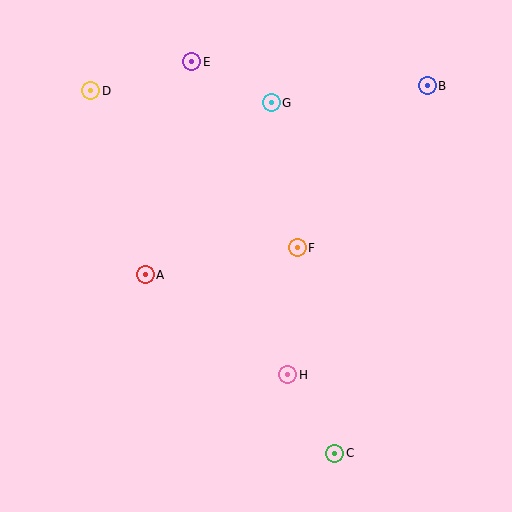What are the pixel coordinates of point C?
Point C is at (335, 453).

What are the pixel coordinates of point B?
Point B is at (428, 86).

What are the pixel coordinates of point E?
Point E is at (192, 61).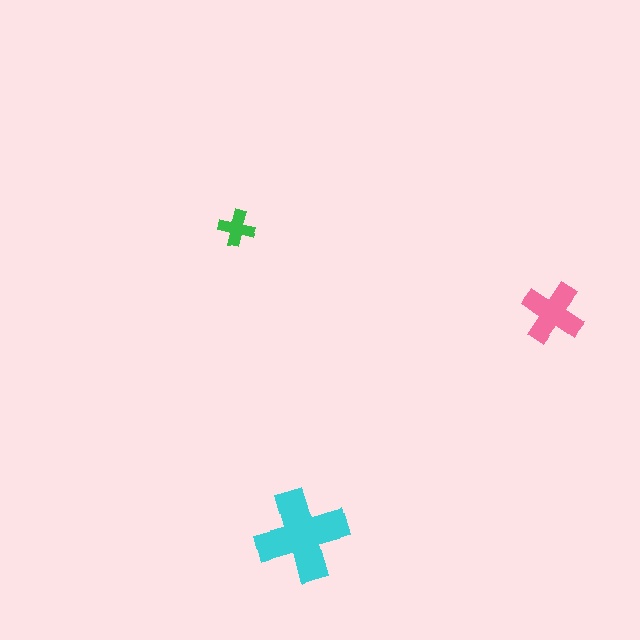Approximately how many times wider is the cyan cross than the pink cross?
About 1.5 times wider.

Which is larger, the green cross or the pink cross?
The pink one.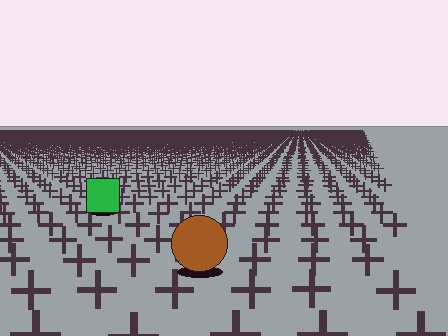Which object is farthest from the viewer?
The green square is farthest from the viewer. It appears smaller and the ground texture around it is denser.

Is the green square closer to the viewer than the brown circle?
No. The brown circle is closer — you can tell from the texture gradient: the ground texture is coarser near it.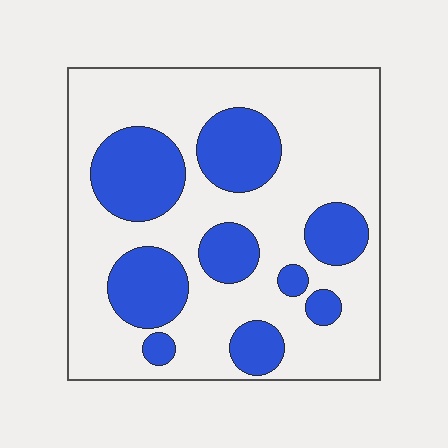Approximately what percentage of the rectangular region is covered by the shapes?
Approximately 30%.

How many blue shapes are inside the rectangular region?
9.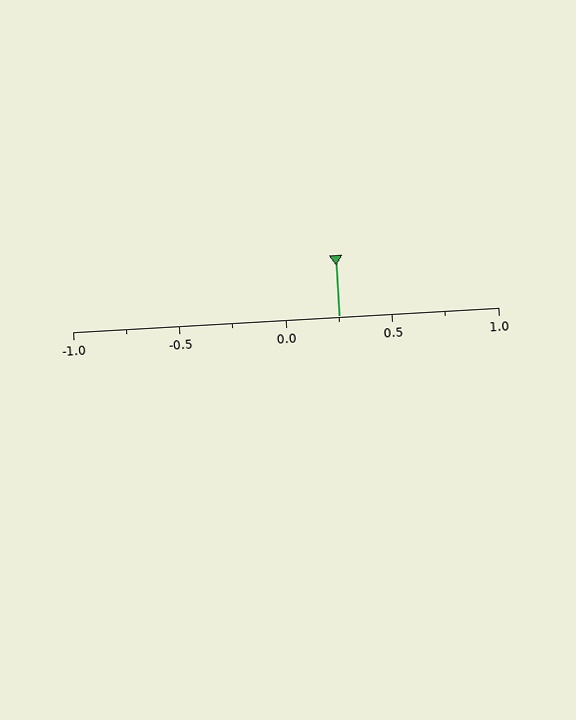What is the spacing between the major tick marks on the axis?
The major ticks are spaced 0.5 apart.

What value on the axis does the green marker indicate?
The marker indicates approximately 0.25.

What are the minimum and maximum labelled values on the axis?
The axis runs from -1.0 to 1.0.